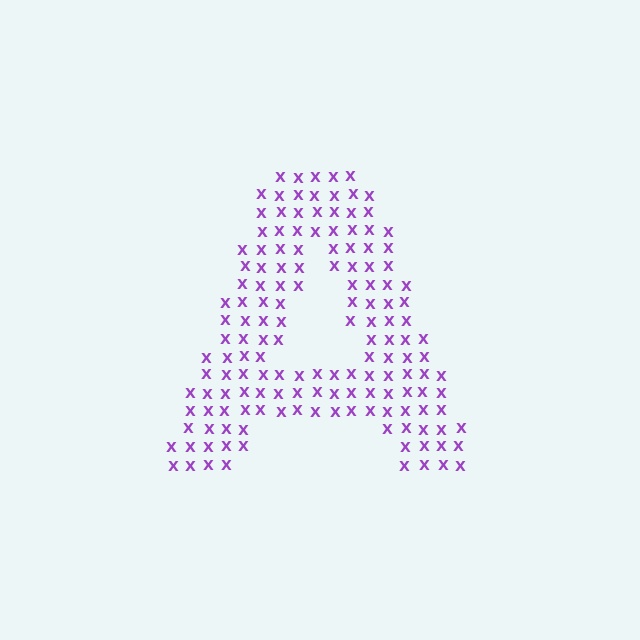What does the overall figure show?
The overall figure shows the letter A.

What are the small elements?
The small elements are letter X's.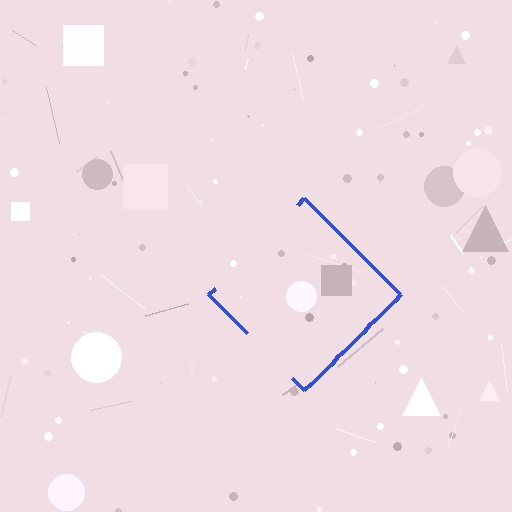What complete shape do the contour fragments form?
The contour fragments form a diamond.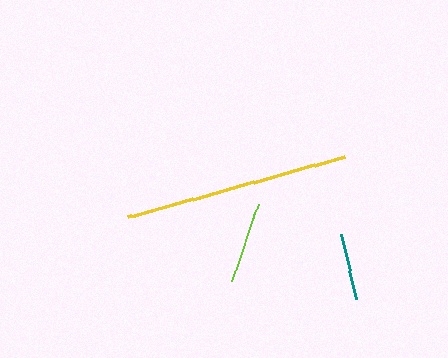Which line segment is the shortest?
The teal line is the shortest at approximately 67 pixels.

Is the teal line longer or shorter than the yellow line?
The yellow line is longer than the teal line.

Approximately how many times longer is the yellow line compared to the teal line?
The yellow line is approximately 3.4 times the length of the teal line.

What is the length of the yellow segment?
The yellow segment is approximately 225 pixels long.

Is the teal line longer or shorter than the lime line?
The lime line is longer than the teal line.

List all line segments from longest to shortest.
From longest to shortest: yellow, lime, teal.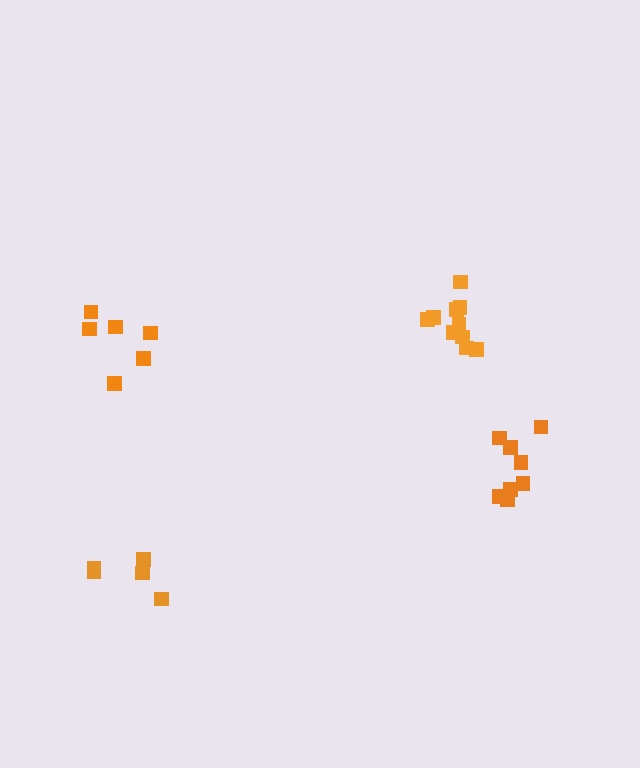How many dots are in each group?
Group 1: 5 dots, Group 2: 10 dots, Group 3: 6 dots, Group 4: 8 dots (29 total).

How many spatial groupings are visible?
There are 4 spatial groupings.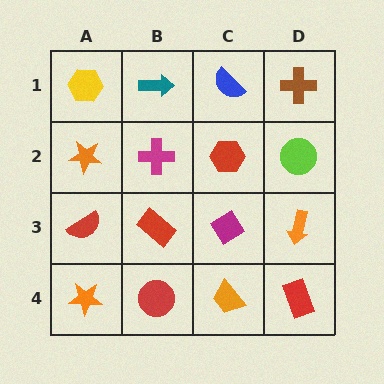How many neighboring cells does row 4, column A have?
2.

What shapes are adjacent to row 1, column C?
A red hexagon (row 2, column C), a teal arrow (row 1, column B), a brown cross (row 1, column D).